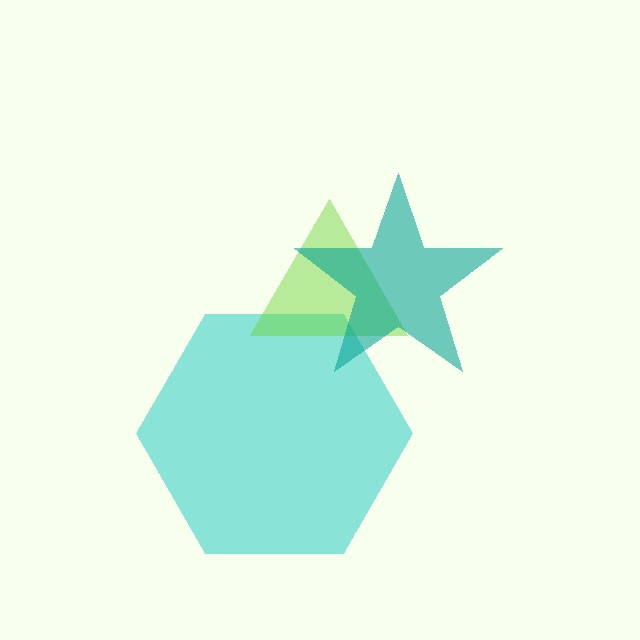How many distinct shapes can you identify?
There are 3 distinct shapes: a cyan hexagon, a lime triangle, a teal star.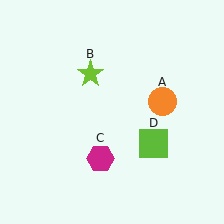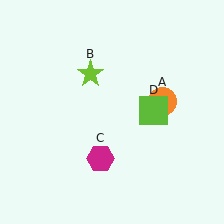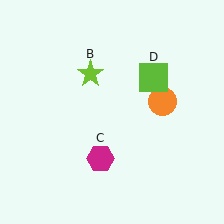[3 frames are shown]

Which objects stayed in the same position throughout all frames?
Orange circle (object A) and lime star (object B) and magenta hexagon (object C) remained stationary.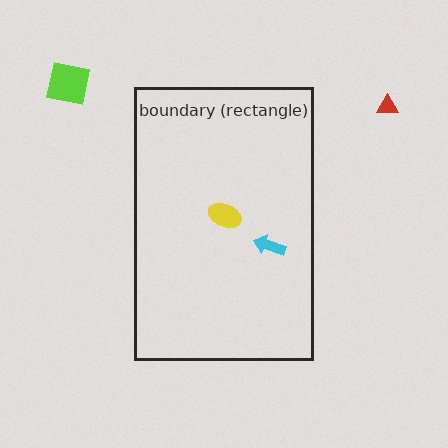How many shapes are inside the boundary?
2 inside, 2 outside.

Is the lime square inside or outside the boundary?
Outside.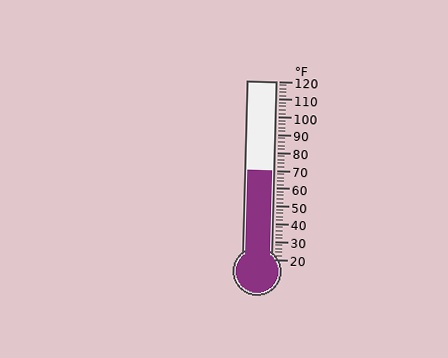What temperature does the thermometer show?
The thermometer shows approximately 70°F.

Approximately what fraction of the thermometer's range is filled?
The thermometer is filled to approximately 50% of its range.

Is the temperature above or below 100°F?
The temperature is below 100°F.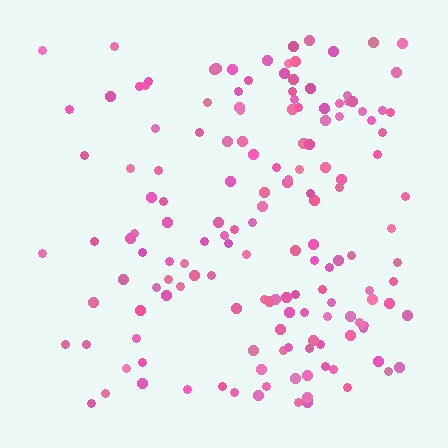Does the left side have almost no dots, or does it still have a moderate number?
Still a moderate number, just noticeably fewer than the right.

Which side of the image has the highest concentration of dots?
The right.